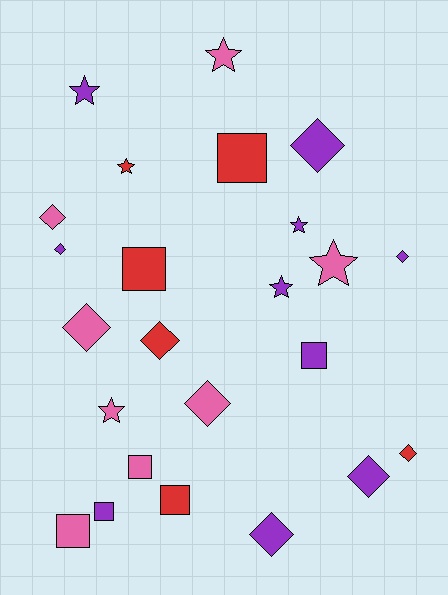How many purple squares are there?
There are 2 purple squares.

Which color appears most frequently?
Purple, with 10 objects.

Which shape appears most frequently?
Diamond, with 10 objects.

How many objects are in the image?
There are 24 objects.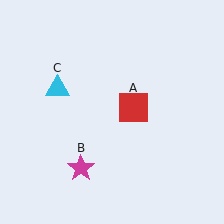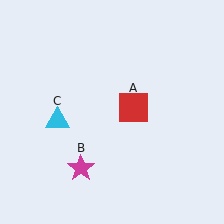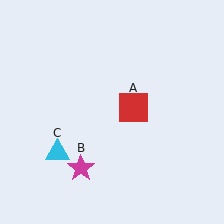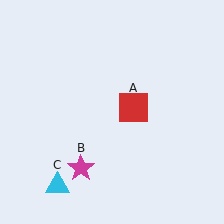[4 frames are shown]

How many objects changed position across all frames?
1 object changed position: cyan triangle (object C).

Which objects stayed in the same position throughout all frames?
Red square (object A) and magenta star (object B) remained stationary.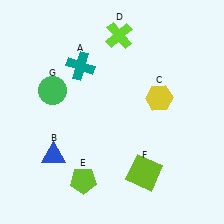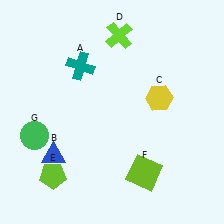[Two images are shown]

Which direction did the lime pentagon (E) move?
The lime pentagon (E) moved left.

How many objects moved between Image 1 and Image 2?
2 objects moved between the two images.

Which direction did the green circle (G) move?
The green circle (G) moved down.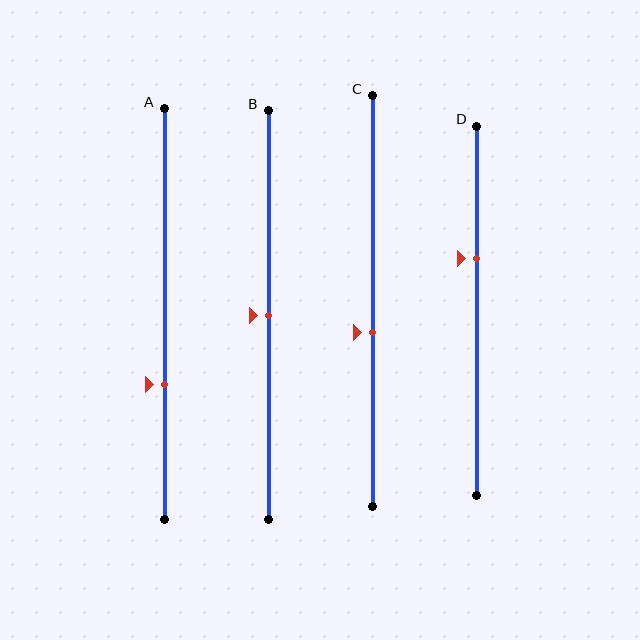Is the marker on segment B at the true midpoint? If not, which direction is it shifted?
Yes, the marker on segment B is at the true midpoint.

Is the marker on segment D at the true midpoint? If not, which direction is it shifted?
No, the marker on segment D is shifted upward by about 14% of the segment length.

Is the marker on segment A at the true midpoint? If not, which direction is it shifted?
No, the marker on segment A is shifted downward by about 17% of the segment length.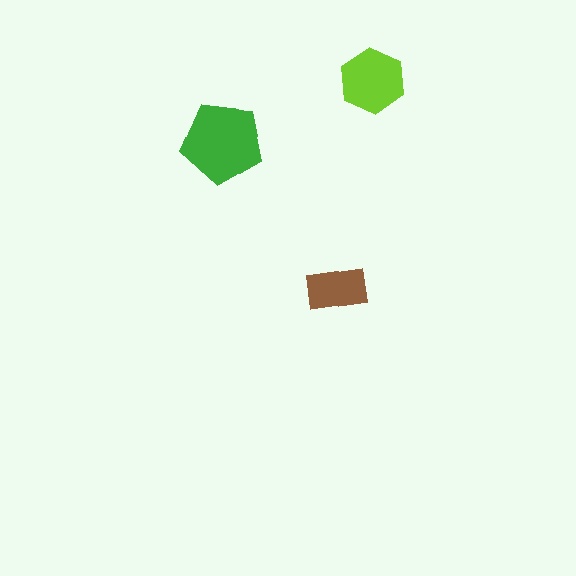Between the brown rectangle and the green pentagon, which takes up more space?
The green pentagon.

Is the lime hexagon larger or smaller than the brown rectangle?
Larger.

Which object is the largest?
The green pentagon.